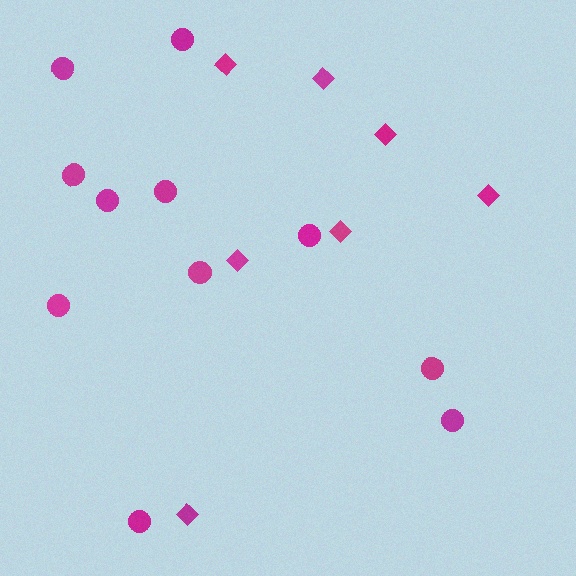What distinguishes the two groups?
There are 2 groups: one group of circles (11) and one group of diamonds (7).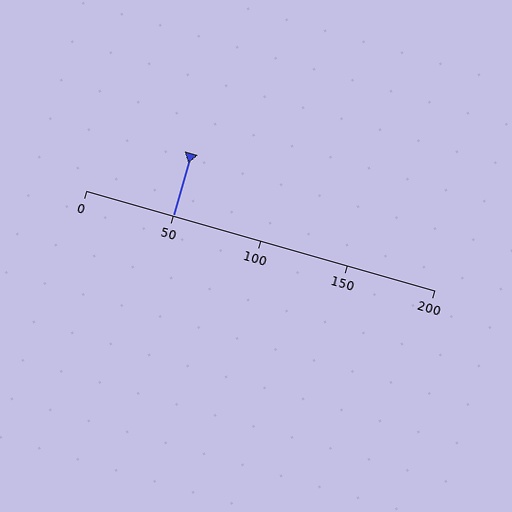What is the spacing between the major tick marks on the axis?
The major ticks are spaced 50 apart.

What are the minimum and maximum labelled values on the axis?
The axis runs from 0 to 200.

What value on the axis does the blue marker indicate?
The marker indicates approximately 50.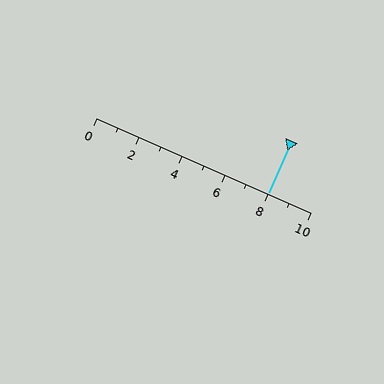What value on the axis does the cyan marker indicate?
The marker indicates approximately 8.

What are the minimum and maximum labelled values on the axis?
The axis runs from 0 to 10.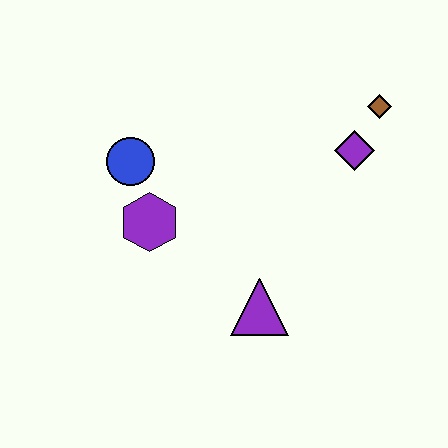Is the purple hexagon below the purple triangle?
No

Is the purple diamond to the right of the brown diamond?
No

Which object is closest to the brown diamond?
The purple diamond is closest to the brown diamond.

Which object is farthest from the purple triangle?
The brown diamond is farthest from the purple triangle.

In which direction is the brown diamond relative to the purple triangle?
The brown diamond is above the purple triangle.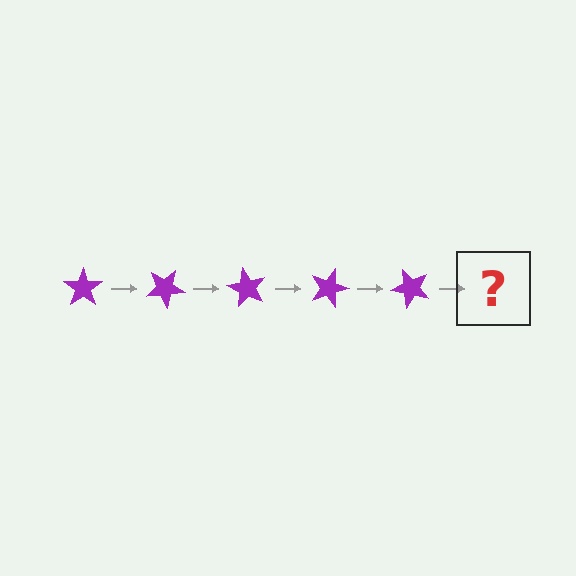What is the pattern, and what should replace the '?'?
The pattern is that the star rotates 30 degrees each step. The '?' should be a purple star rotated 150 degrees.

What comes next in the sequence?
The next element should be a purple star rotated 150 degrees.